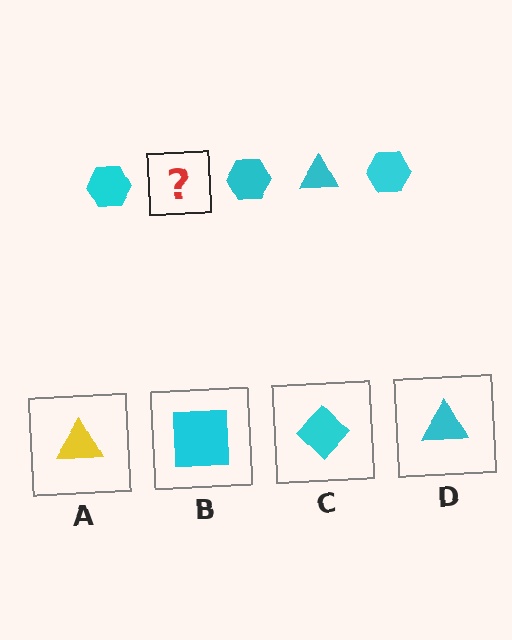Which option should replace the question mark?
Option D.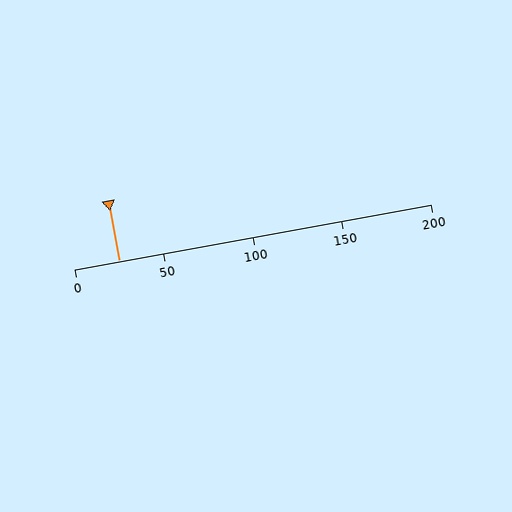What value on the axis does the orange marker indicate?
The marker indicates approximately 25.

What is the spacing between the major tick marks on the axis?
The major ticks are spaced 50 apart.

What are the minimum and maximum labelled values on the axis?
The axis runs from 0 to 200.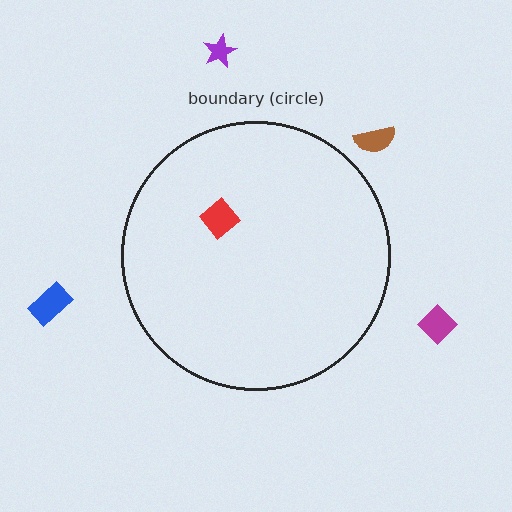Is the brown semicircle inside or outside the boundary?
Outside.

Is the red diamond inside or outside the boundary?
Inside.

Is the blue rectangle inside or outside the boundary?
Outside.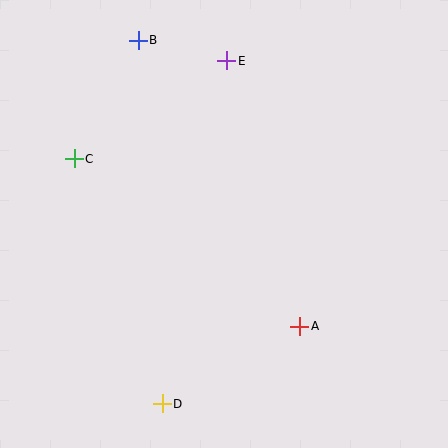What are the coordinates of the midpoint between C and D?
The midpoint between C and D is at (118, 281).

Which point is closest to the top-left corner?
Point B is closest to the top-left corner.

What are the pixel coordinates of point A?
Point A is at (300, 326).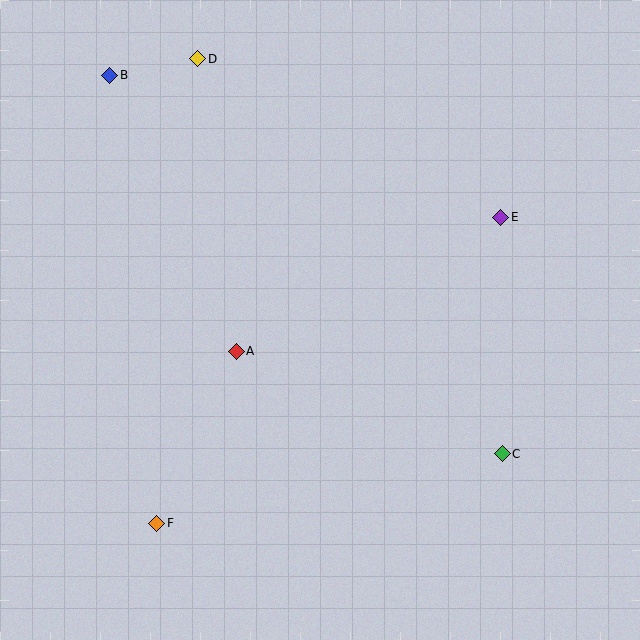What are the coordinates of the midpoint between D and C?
The midpoint between D and C is at (350, 256).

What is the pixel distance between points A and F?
The distance between A and F is 190 pixels.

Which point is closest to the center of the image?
Point A at (236, 351) is closest to the center.